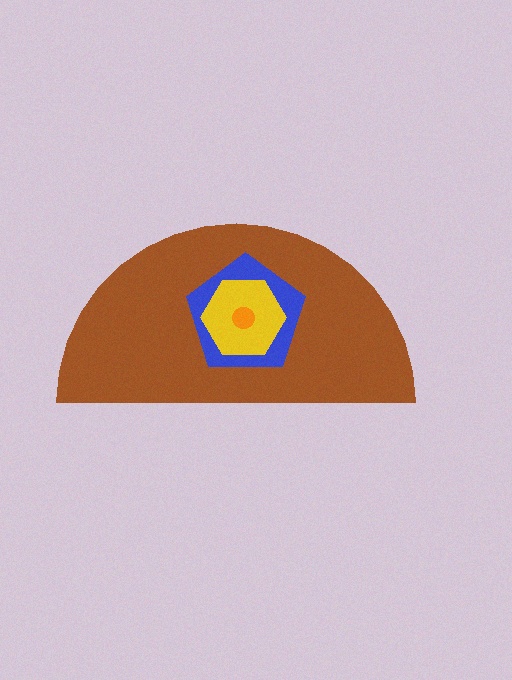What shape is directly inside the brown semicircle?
The blue pentagon.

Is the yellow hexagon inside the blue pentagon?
Yes.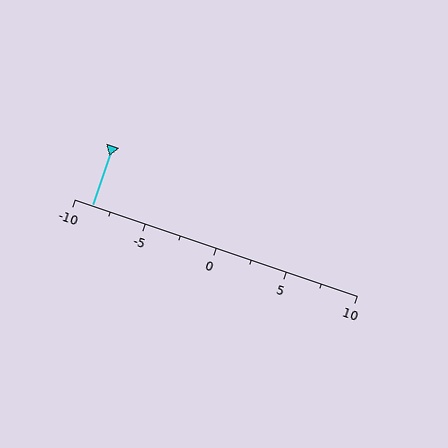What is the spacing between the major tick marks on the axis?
The major ticks are spaced 5 apart.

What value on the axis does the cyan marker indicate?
The marker indicates approximately -8.8.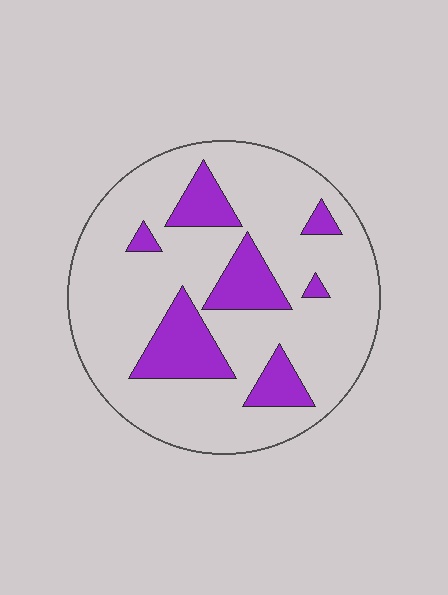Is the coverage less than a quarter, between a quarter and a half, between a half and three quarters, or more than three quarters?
Less than a quarter.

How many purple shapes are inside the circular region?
7.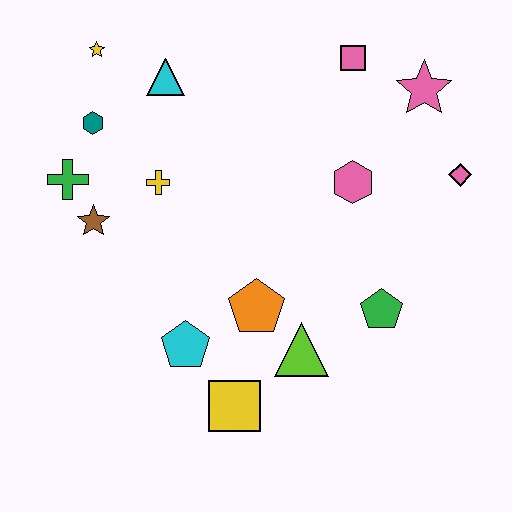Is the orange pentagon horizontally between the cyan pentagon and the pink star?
Yes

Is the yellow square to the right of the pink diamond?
No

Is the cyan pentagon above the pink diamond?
No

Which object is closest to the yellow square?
The cyan pentagon is closest to the yellow square.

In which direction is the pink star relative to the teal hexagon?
The pink star is to the right of the teal hexagon.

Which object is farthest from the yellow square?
The yellow star is farthest from the yellow square.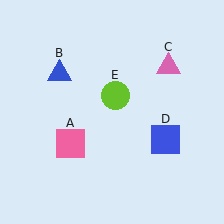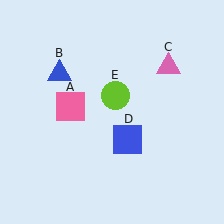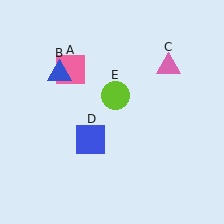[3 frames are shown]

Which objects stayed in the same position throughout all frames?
Blue triangle (object B) and pink triangle (object C) and lime circle (object E) remained stationary.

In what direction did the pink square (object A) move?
The pink square (object A) moved up.